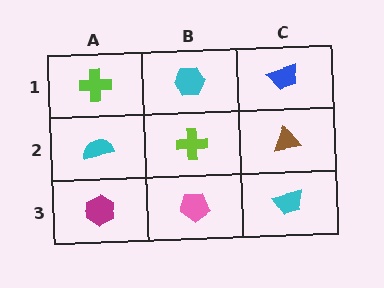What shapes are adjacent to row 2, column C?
A blue trapezoid (row 1, column C), a cyan trapezoid (row 3, column C), a lime cross (row 2, column B).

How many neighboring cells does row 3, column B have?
3.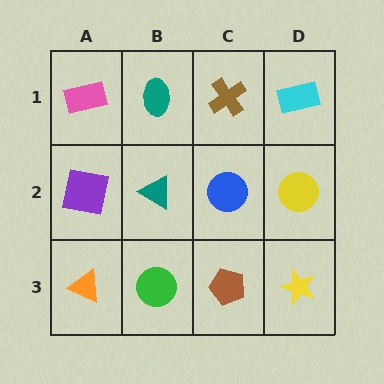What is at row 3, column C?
A brown pentagon.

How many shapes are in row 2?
4 shapes.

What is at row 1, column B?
A teal ellipse.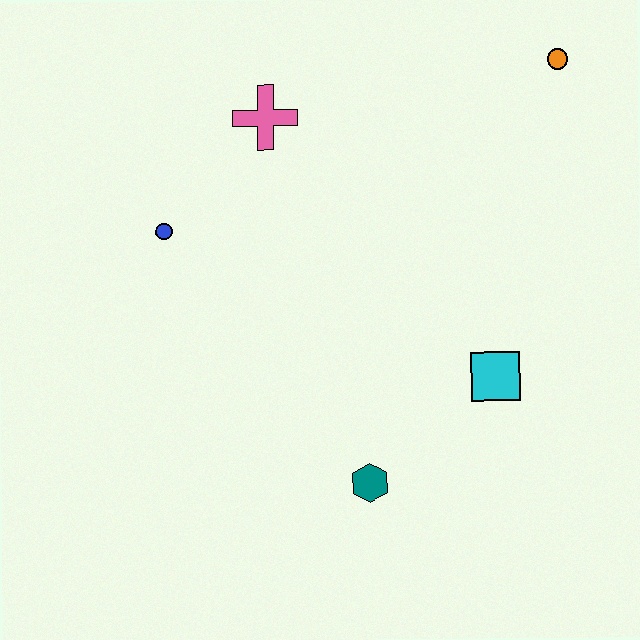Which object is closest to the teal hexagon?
The cyan square is closest to the teal hexagon.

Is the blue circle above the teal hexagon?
Yes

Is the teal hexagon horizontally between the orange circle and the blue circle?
Yes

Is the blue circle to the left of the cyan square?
Yes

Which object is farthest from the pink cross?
The teal hexagon is farthest from the pink cross.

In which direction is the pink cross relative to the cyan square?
The pink cross is above the cyan square.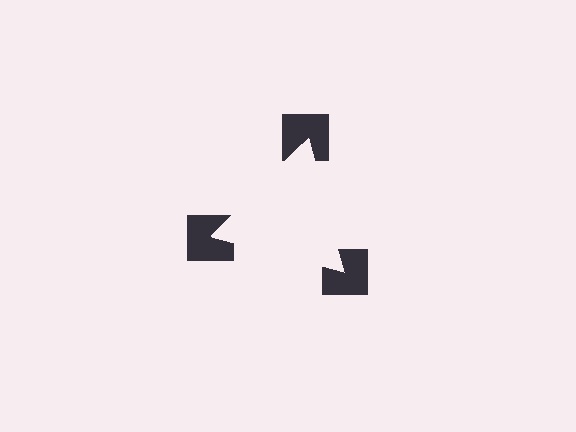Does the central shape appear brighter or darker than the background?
It typically appears slightly brighter than the background, even though no actual brightness change is drawn.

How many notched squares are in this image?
There are 3 — one at each vertex of the illusory triangle.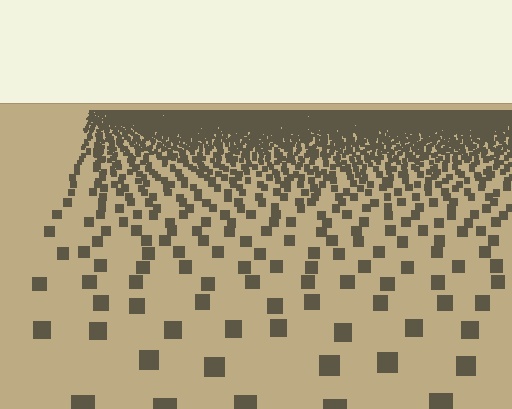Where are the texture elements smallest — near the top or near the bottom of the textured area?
Near the top.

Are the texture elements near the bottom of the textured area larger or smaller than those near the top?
Larger. Near the bottom, elements are closer to the viewer and appear at a bigger on-screen size.